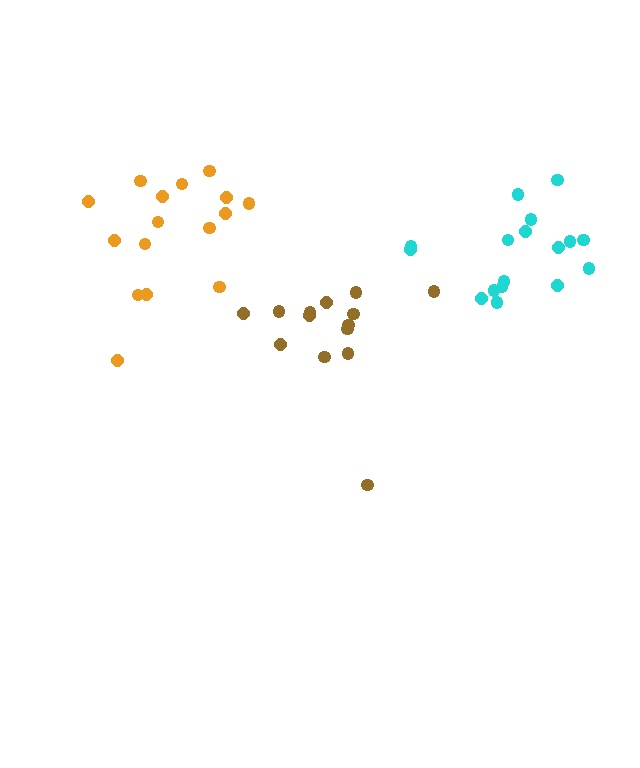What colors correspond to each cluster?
The clusters are colored: brown, cyan, orange.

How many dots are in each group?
Group 1: 14 dots, Group 2: 17 dots, Group 3: 16 dots (47 total).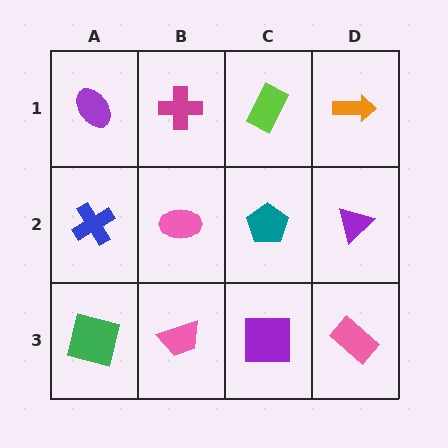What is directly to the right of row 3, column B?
A purple square.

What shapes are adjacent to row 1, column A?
A blue cross (row 2, column A), a magenta cross (row 1, column B).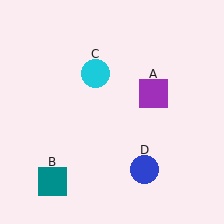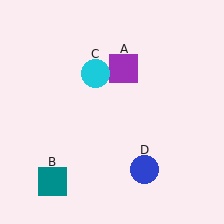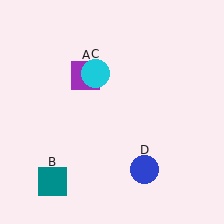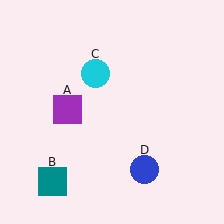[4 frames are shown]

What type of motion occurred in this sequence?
The purple square (object A) rotated counterclockwise around the center of the scene.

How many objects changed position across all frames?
1 object changed position: purple square (object A).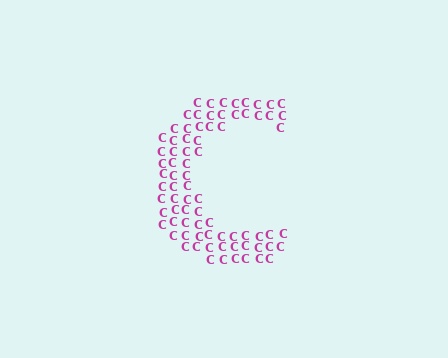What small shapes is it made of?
It is made of small letter C's.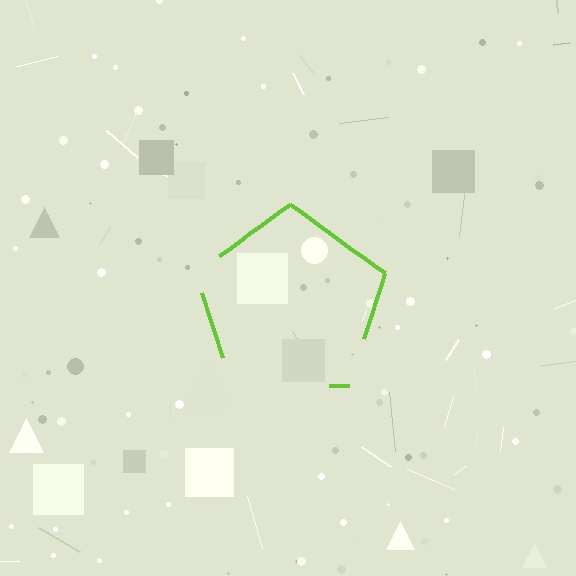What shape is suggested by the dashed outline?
The dashed outline suggests a pentagon.